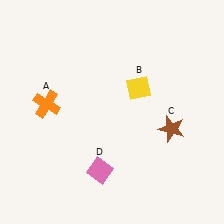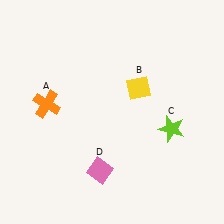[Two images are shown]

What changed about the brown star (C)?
In Image 1, C is brown. In Image 2, it changed to lime.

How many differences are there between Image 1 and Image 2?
There is 1 difference between the two images.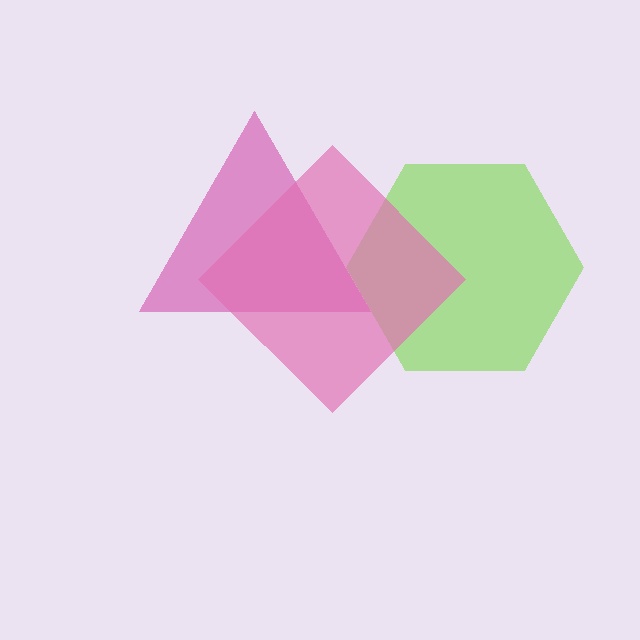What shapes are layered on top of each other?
The layered shapes are: a magenta triangle, a lime hexagon, a pink diamond.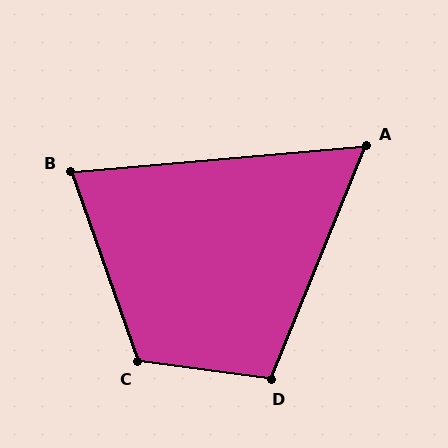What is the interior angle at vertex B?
Approximately 76 degrees (acute).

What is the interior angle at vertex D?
Approximately 104 degrees (obtuse).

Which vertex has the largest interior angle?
C, at approximately 117 degrees.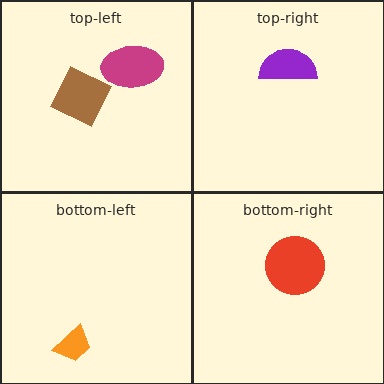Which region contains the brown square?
The top-left region.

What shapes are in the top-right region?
The purple semicircle.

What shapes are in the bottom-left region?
The orange trapezoid.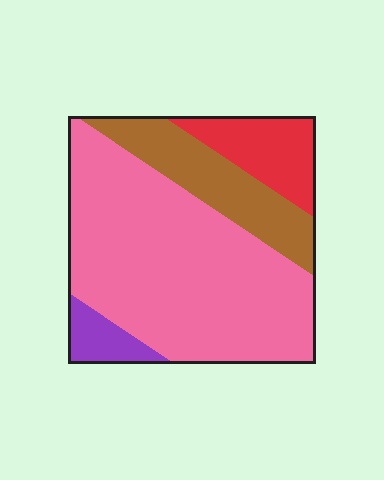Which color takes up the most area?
Pink, at roughly 60%.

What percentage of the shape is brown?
Brown covers around 20% of the shape.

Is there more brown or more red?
Brown.